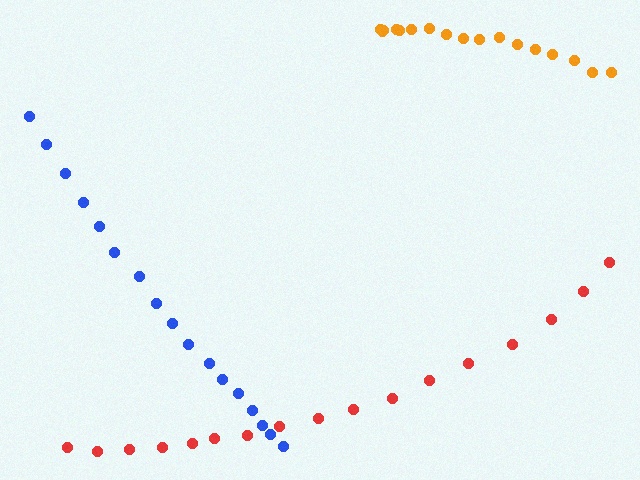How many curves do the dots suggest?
There are 3 distinct paths.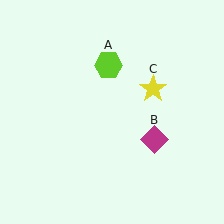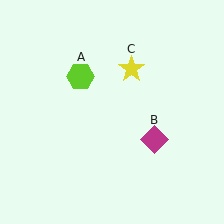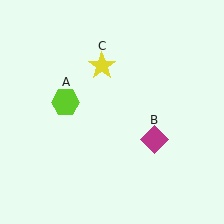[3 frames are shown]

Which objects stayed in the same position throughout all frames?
Magenta diamond (object B) remained stationary.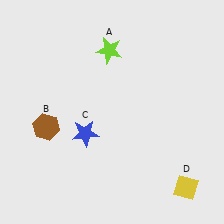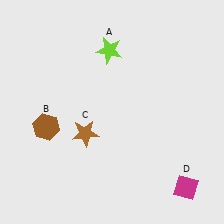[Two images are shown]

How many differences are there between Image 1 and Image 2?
There are 2 differences between the two images.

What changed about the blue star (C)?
In Image 1, C is blue. In Image 2, it changed to brown.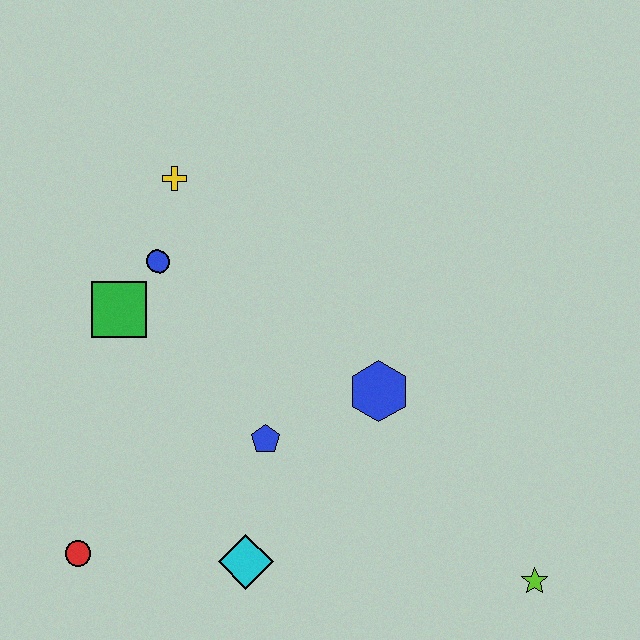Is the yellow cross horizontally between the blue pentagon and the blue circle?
Yes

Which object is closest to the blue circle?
The green square is closest to the blue circle.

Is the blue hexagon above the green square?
No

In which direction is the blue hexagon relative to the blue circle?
The blue hexagon is to the right of the blue circle.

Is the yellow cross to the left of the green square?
No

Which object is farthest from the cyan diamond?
The yellow cross is farthest from the cyan diamond.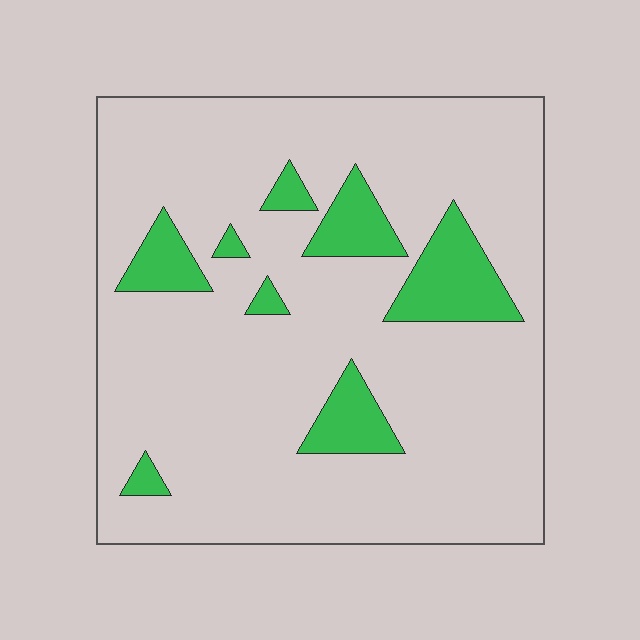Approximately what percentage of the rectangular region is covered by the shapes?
Approximately 15%.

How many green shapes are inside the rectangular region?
8.